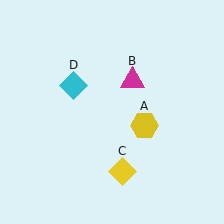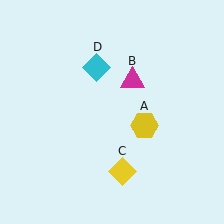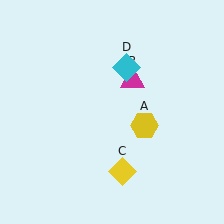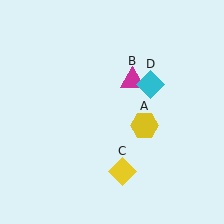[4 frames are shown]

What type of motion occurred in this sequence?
The cyan diamond (object D) rotated clockwise around the center of the scene.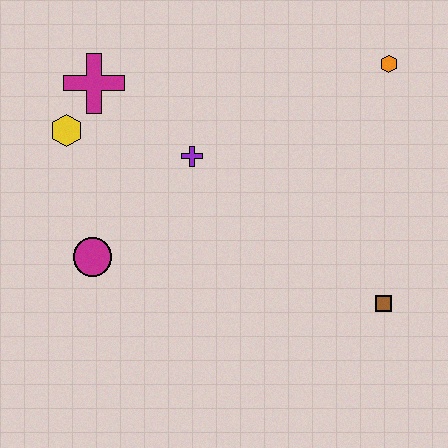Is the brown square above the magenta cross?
No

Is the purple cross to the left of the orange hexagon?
Yes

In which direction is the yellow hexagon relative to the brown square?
The yellow hexagon is to the left of the brown square.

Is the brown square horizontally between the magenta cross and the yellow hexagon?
No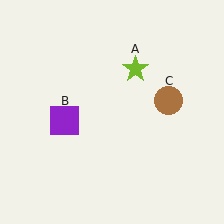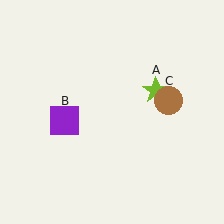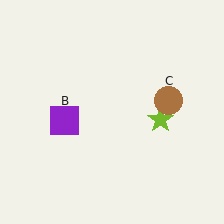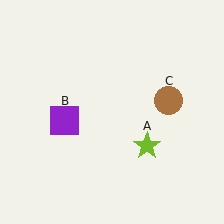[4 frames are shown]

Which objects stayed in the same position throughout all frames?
Purple square (object B) and brown circle (object C) remained stationary.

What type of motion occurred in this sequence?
The lime star (object A) rotated clockwise around the center of the scene.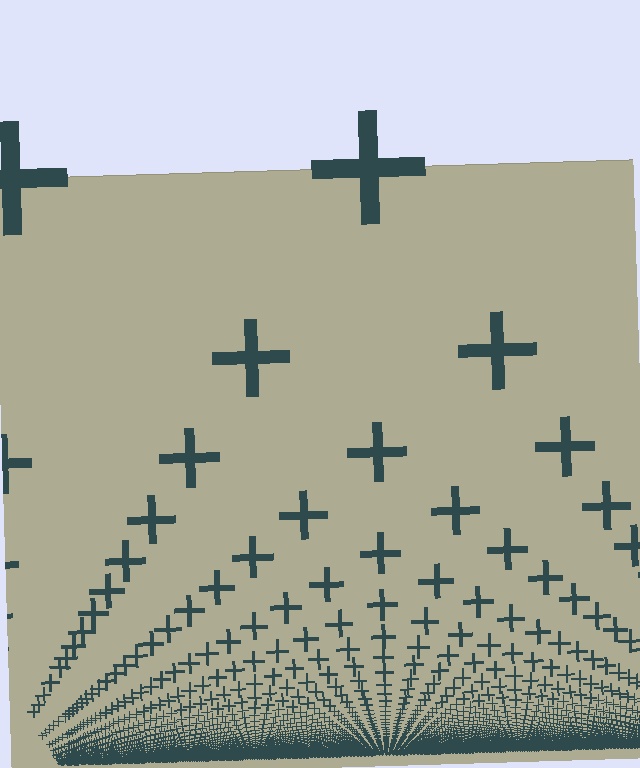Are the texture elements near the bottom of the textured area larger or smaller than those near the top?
Smaller. The gradient is inverted — elements near the bottom are smaller and denser.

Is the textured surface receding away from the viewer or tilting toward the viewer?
The surface appears to tilt toward the viewer. Texture elements get larger and sparser toward the top.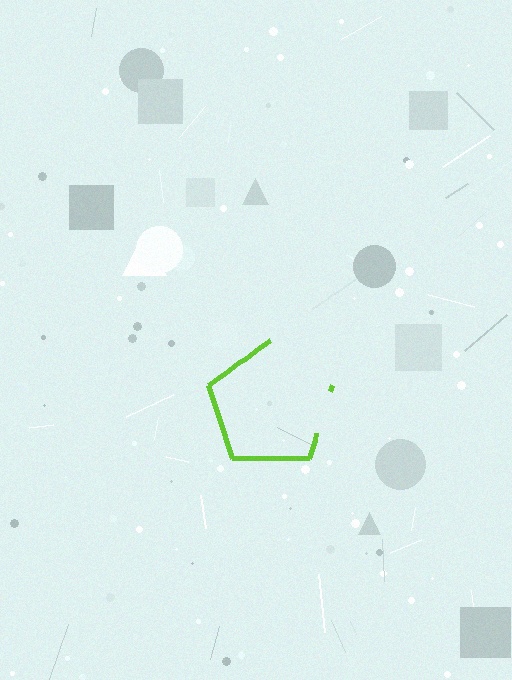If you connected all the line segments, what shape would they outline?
They would outline a pentagon.